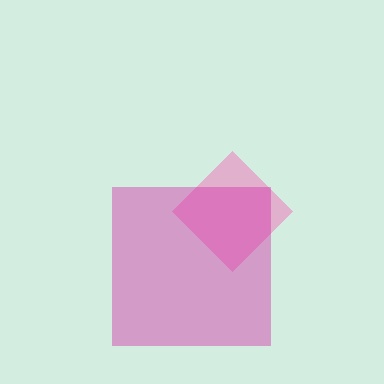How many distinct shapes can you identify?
There are 2 distinct shapes: a pink diamond, a magenta square.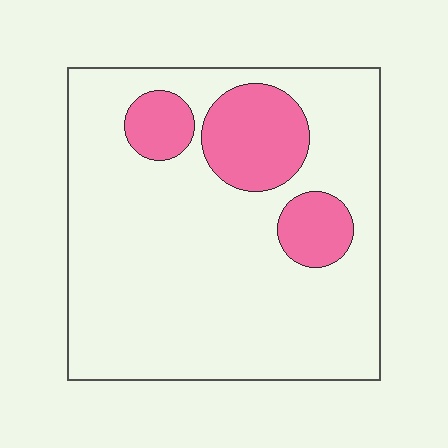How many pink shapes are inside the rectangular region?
3.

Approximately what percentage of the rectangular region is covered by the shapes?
Approximately 20%.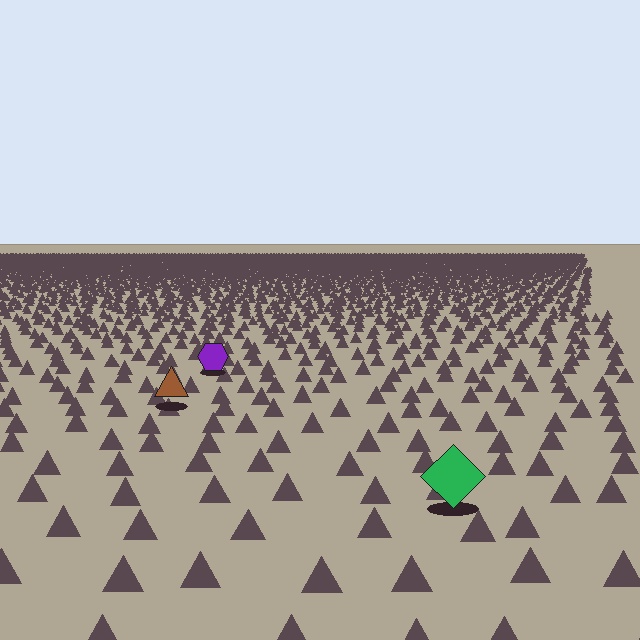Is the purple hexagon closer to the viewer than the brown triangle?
No. The brown triangle is closer — you can tell from the texture gradient: the ground texture is coarser near it.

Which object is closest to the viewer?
The green diamond is closest. The texture marks near it are larger and more spread out.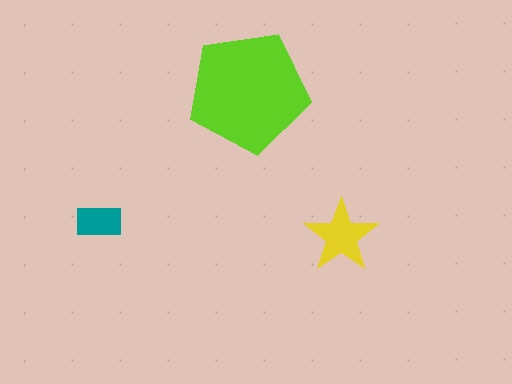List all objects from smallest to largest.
The teal rectangle, the yellow star, the lime pentagon.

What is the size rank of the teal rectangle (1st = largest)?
3rd.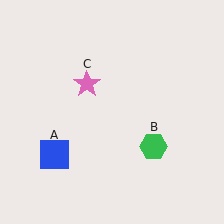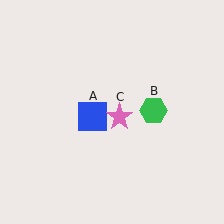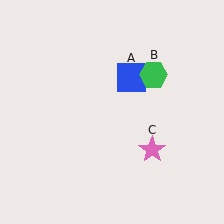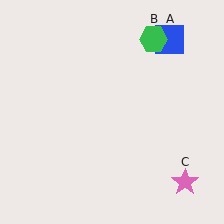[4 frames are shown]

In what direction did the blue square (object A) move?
The blue square (object A) moved up and to the right.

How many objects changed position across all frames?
3 objects changed position: blue square (object A), green hexagon (object B), pink star (object C).